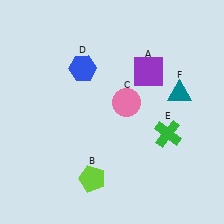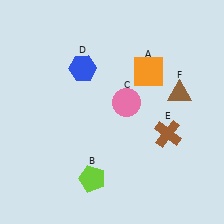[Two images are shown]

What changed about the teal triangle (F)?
In Image 1, F is teal. In Image 2, it changed to brown.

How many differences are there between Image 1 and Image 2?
There are 3 differences between the two images.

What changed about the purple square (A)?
In Image 1, A is purple. In Image 2, it changed to orange.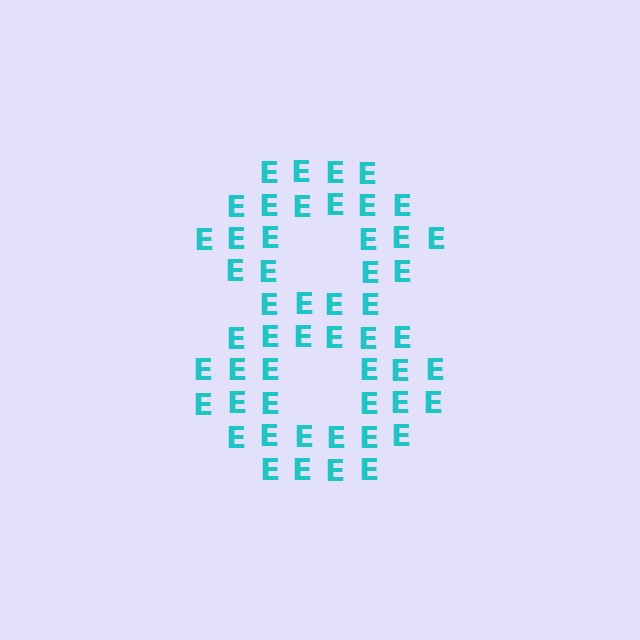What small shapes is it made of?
It is made of small letter E's.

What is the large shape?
The large shape is the digit 8.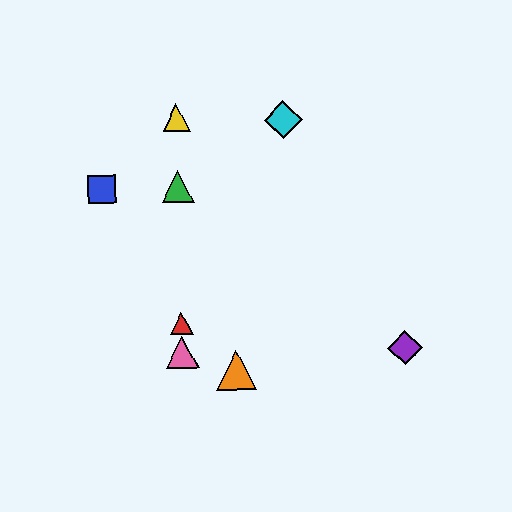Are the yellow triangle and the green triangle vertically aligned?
Yes, both are at x≈176.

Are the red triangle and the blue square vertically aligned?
No, the red triangle is at x≈182 and the blue square is at x≈102.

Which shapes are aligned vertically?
The red triangle, the green triangle, the yellow triangle, the pink triangle are aligned vertically.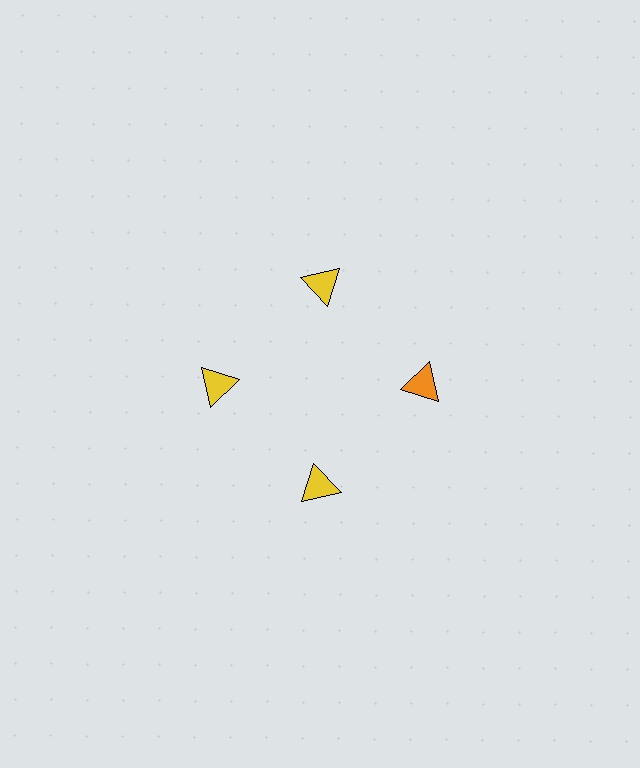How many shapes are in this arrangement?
There are 4 shapes arranged in a ring pattern.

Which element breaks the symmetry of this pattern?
The orange triangle at roughly the 3 o'clock position breaks the symmetry. All other shapes are yellow triangles.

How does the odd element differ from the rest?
It has a different color: orange instead of yellow.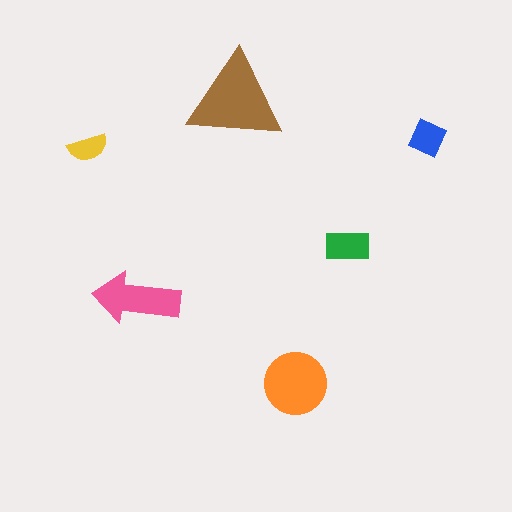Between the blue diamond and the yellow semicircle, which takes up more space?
The blue diamond.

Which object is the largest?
The brown triangle.